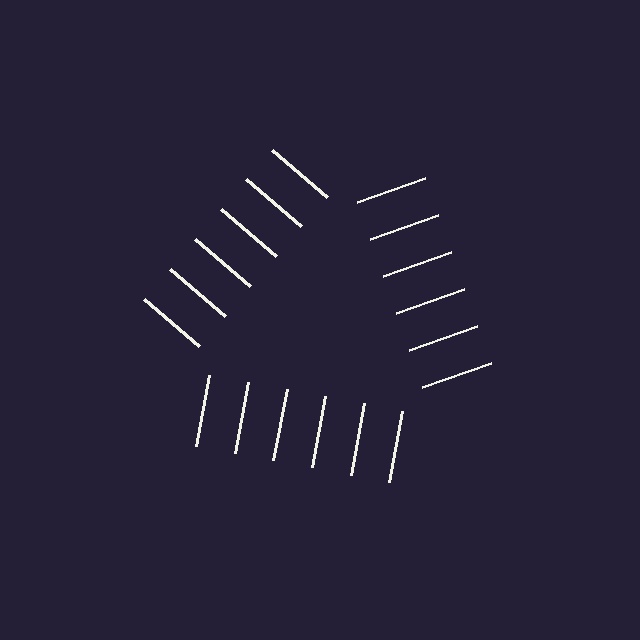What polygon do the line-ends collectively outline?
An illusory triangle — the line segments terminate on its edges but no continuous stroke is drawn.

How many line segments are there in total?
18 — 6 along each of the 3 edges.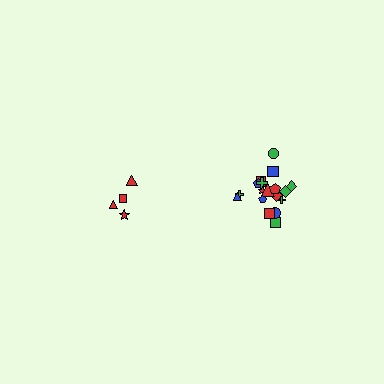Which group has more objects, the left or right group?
The right group.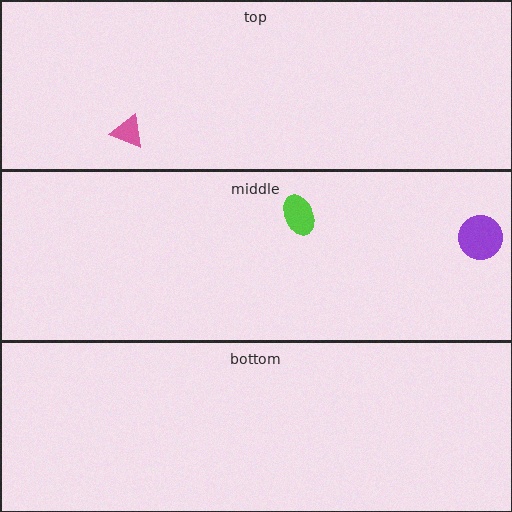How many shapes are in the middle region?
2.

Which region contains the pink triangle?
The top region.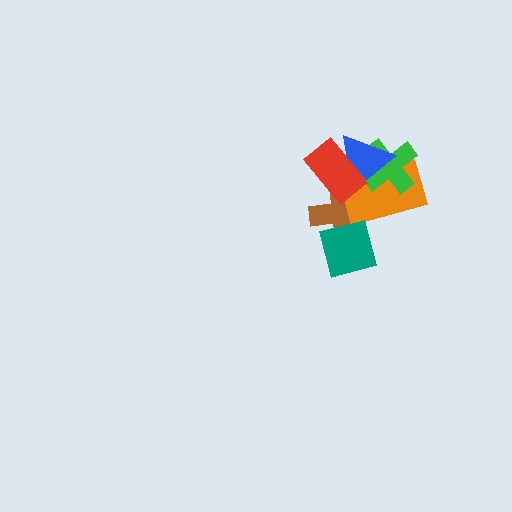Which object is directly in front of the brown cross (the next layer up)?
The orange rectangle is directly in front of the brown cross.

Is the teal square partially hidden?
No, no other shape covers it.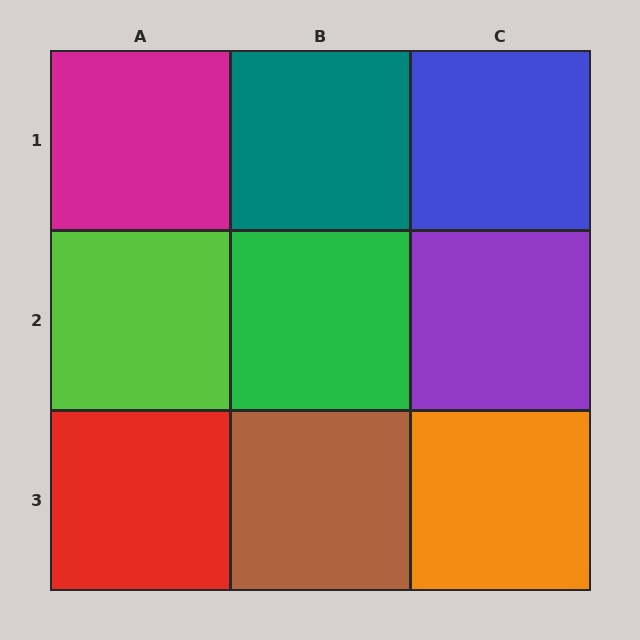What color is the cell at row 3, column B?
Brown.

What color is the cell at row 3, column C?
Orange.